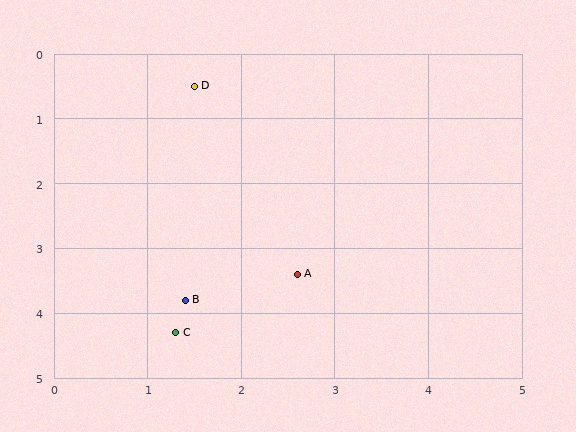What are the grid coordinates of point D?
Point D is at approximately (1.5, 0.5).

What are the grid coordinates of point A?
Point A is at approximately (2.6, 3.4).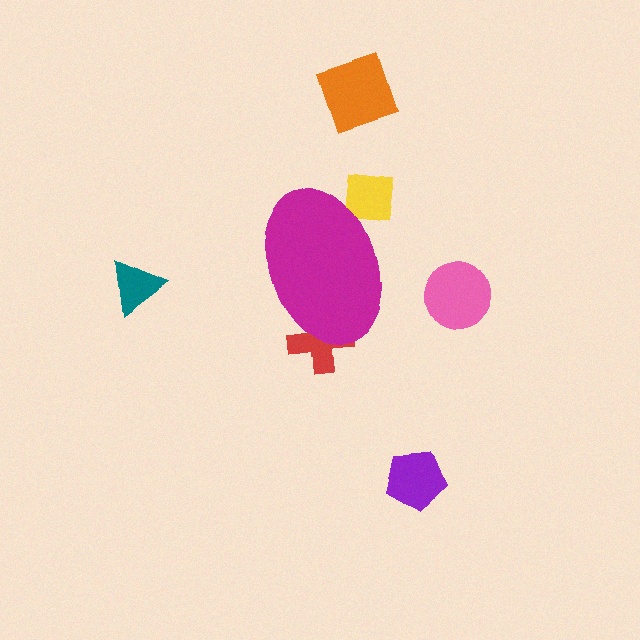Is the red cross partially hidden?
Yes, the red cross is partially hidden behind the magenta ellipse.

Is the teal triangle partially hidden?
No, the teal triangle is fully visible.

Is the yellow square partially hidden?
Yes, the yellow square is partially hidden behind the magenta ellipse.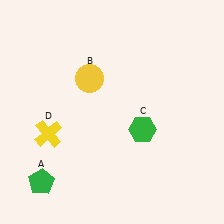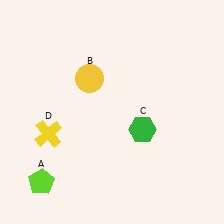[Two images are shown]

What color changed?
The pentagon (A) changed from green in Image 1 to lime in Image 2.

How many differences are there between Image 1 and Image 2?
There is 1 difference between the two images.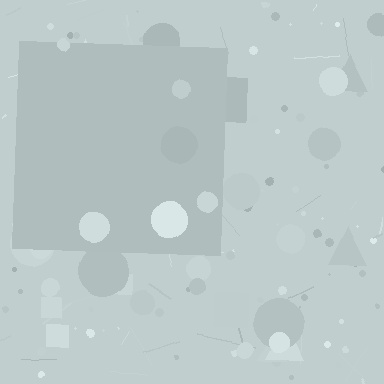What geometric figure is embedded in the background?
A square is embedded in the background.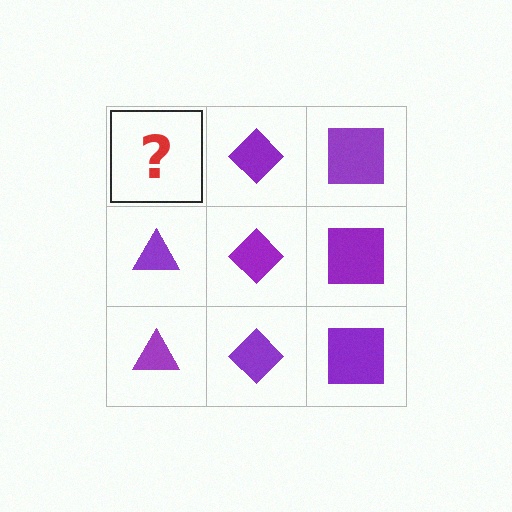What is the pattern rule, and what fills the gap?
The rule is that each column has a consistent shape. The gap should be filled with a purple triangle.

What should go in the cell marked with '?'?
The missing cell should contain a purple triangle.